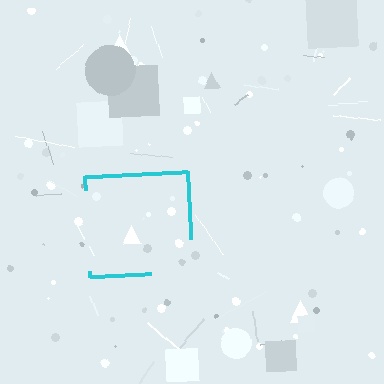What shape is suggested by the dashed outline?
The dashed outline suggests a square.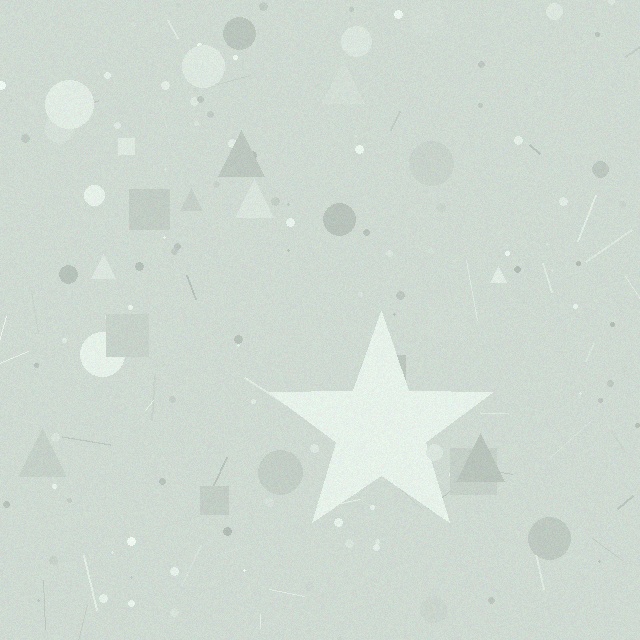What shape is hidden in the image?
A star is hidden in the image.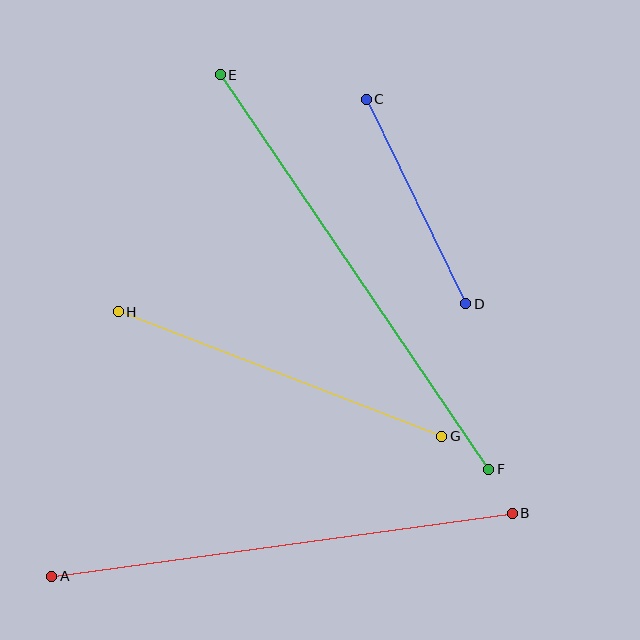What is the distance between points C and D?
The distance is approximately 227 pixels.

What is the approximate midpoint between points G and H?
The midpoint is at approximately (280, 374) pixels.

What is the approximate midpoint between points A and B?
The midpoint is at approximately (282, 545) pixels.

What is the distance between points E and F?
The distance is approximately 477 pixels.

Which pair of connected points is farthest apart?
Points E and F are farthest apart.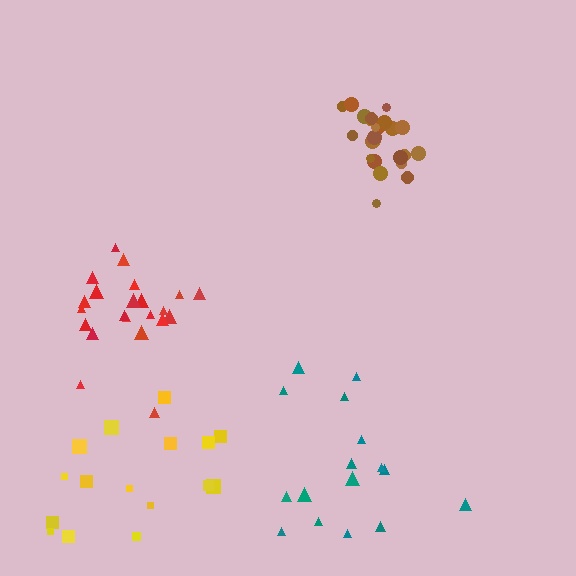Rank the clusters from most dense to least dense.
brown, red, teal, yellow.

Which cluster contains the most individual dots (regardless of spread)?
Brown (26).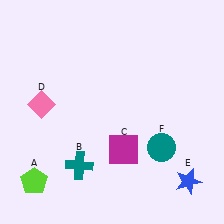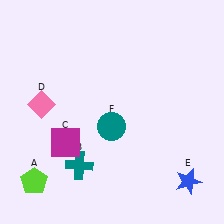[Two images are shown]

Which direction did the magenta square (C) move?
The magenta square (C) moved left.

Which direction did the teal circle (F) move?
The teal circle (F) moved left.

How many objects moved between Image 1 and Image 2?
2 objects moved between the two images.